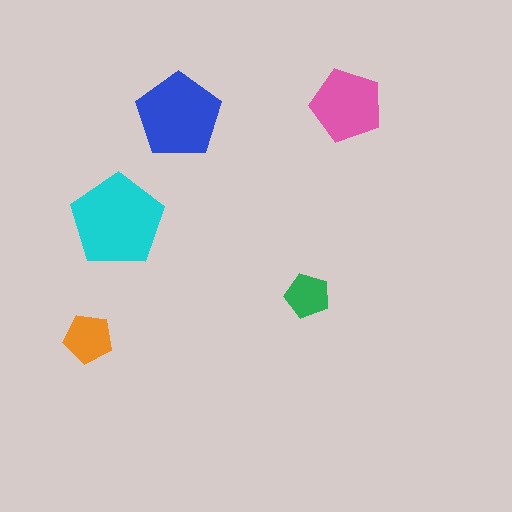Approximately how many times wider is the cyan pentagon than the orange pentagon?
About 2 times wider.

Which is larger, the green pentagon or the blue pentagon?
The blue one.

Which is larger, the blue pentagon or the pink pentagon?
The blue one.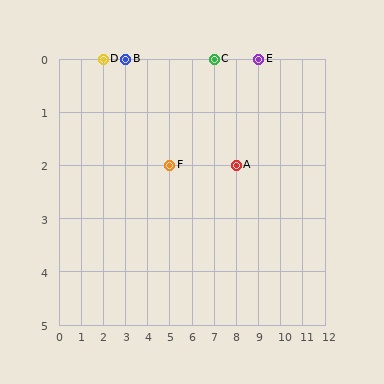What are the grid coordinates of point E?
Point E is at grid coordinates (9, 0).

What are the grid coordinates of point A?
Point A is at grid coordinates (8, 2).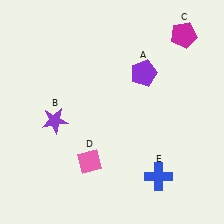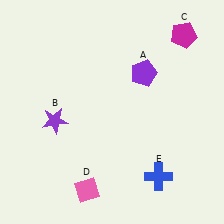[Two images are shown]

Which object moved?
The pink diamond (D) moved down.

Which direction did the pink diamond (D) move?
The pink diamond (D) moved down.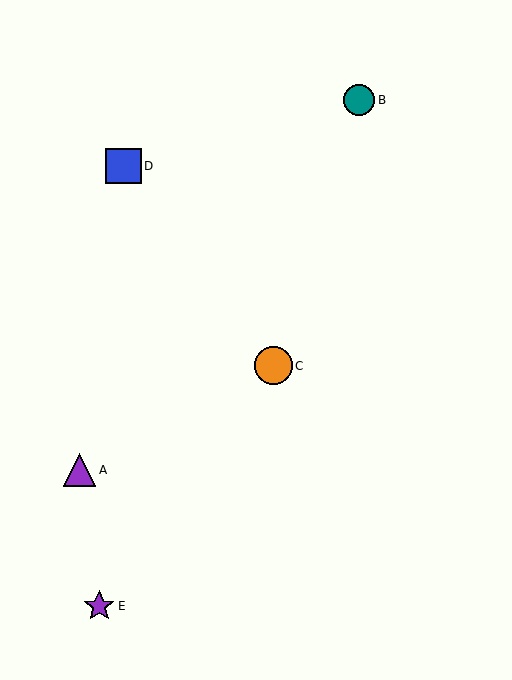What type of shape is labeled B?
Shape B is a teal circle.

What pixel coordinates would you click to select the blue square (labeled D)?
Click at (123, 166) to select the blue square D.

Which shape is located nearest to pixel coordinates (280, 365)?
The orange circle (labeled C) at (274, 366) is nearest to that location.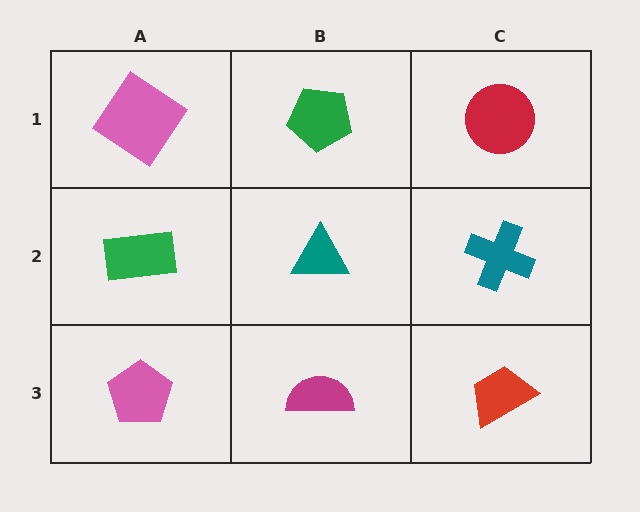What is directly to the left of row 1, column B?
A pink diamond.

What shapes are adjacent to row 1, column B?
A teal triangle (row 2, column B), a pink diamond (row 1, column A), a red circle (row 1, column C).